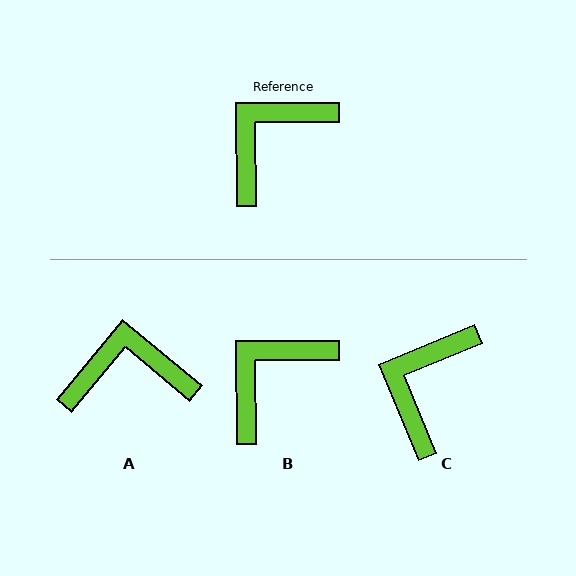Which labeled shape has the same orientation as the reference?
B.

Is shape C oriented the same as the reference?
No, it is off by about 22 degrees.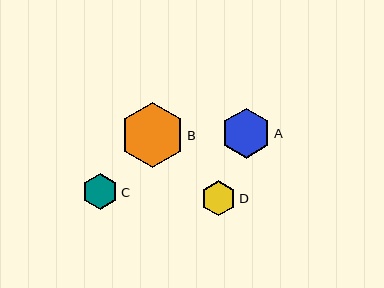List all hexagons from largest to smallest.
From largest to smallest: B, A, C, D.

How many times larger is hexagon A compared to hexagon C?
Hexagon A is approximately 1.4 times the size of hexagon C.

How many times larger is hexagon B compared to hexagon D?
Hexagon B is approximately 1.8 times the size of hexagon D.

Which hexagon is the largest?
Hexagon B is the largest with a size of approximately 64 pixels.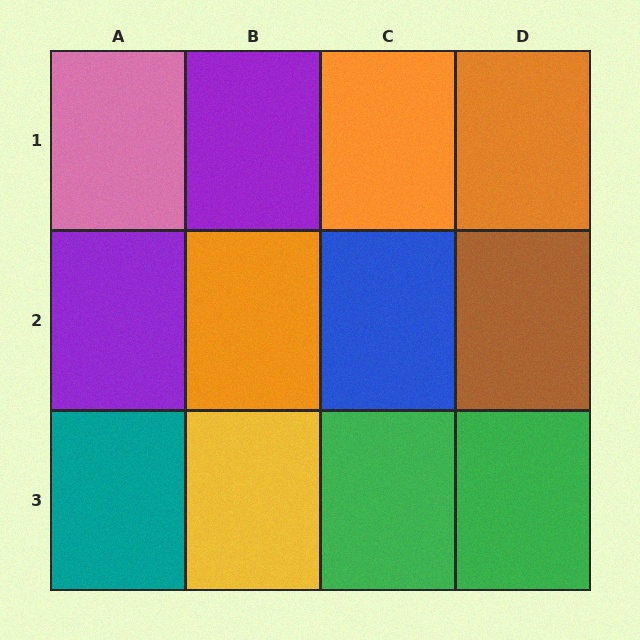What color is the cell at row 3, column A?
Teal.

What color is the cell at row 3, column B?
Yellow.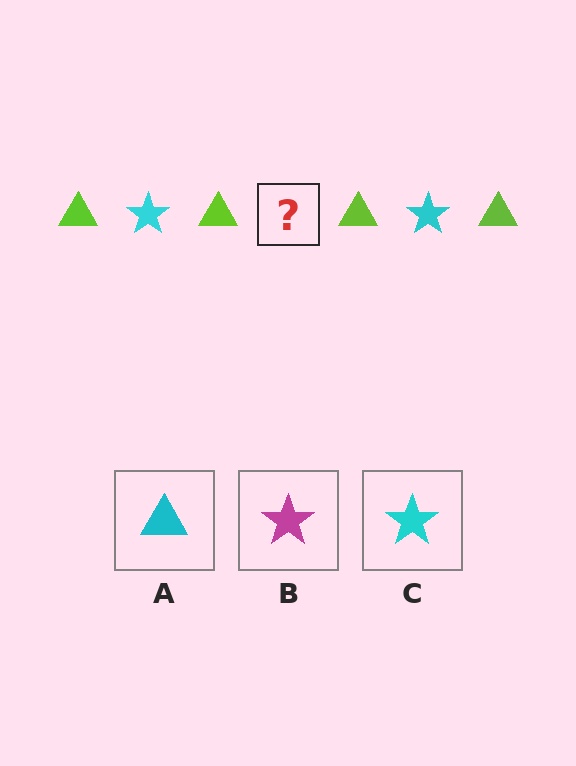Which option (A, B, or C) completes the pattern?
C.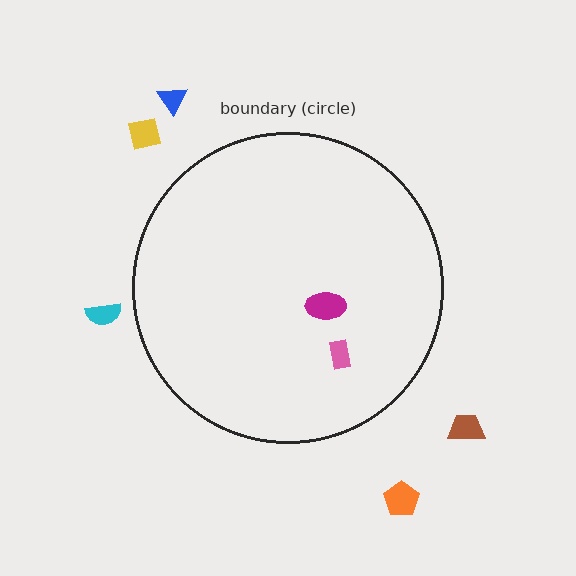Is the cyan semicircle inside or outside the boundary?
Outside.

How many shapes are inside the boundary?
2 inside, 5 outside.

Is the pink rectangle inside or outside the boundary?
Inside.